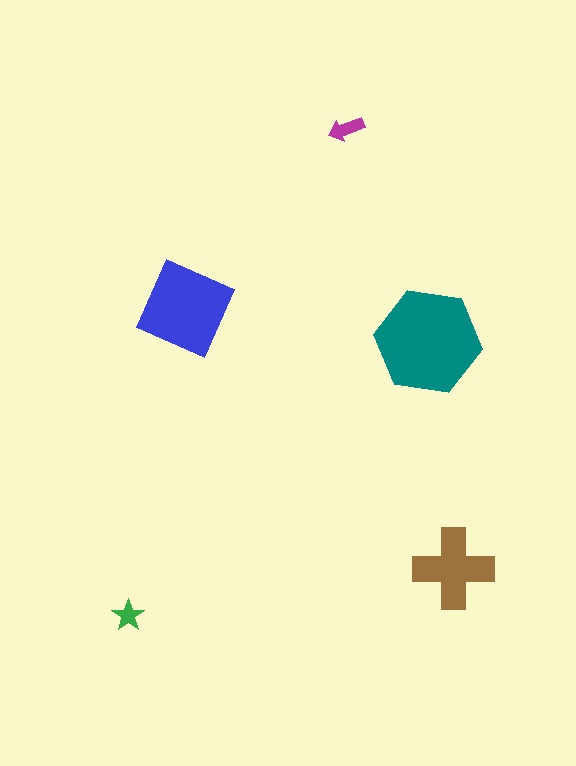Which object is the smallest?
The green star.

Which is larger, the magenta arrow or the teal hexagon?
The teal hexagon.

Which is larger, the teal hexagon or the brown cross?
The teal hexagon.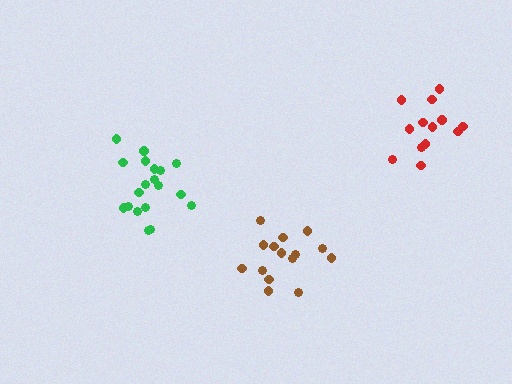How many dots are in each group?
Group 1: 19 dots, Group 2: 13 dots, Group 3: 15 dots (47 total).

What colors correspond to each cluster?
The clusters are colored: green, red, brown.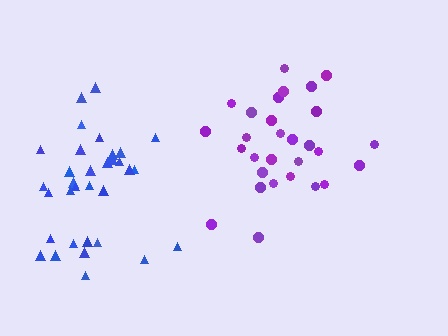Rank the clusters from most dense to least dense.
purple, blue.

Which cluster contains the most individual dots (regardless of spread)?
Blue (33).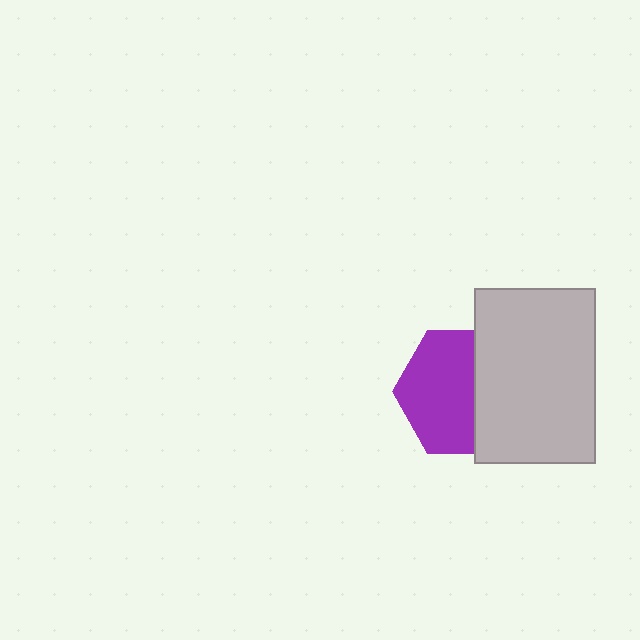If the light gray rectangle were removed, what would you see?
You would see the complete purple hexagon.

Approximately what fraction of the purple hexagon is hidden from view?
Roughly 40% of the purple hexagon is hidden behind the light gray rectangle.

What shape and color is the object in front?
The object in front is a light gray rectangle.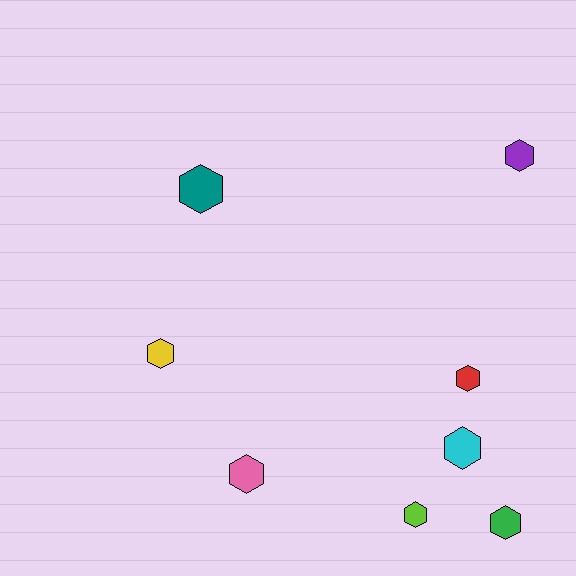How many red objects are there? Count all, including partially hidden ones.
There is 1 red object.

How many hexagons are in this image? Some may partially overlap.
There are 8 hexagons.